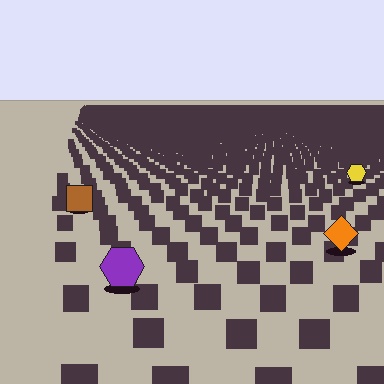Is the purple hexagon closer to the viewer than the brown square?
Yes. The purple hexagon is closer — you can tell from the texture gradient: the ground texture is coarser near it.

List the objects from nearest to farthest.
From nearest to farthest: the purple hexagon, the orange diamond, the brown square, the yellow hexagon.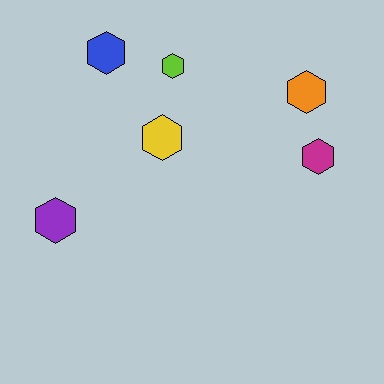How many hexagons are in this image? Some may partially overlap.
There are 6 hexagons.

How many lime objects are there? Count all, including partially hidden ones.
There is 1 lime object.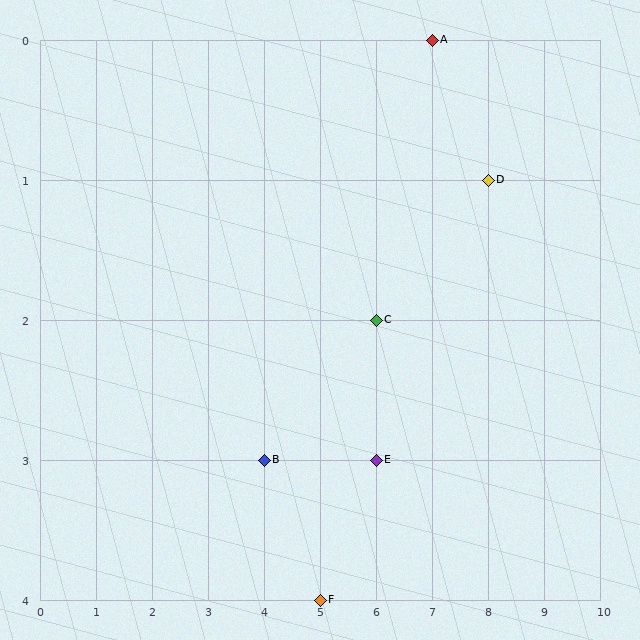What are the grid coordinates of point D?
Point D is at grid coordinates (8, 1).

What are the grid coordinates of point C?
Point C is at grid coordinates (6, 2).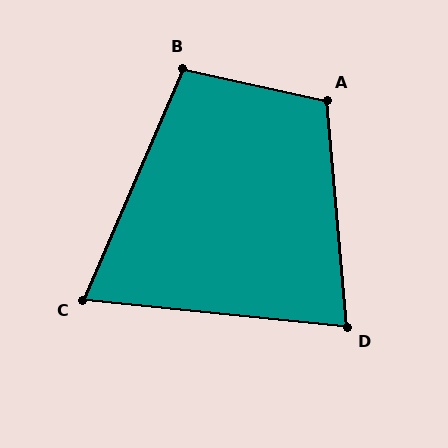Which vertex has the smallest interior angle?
C, at approximately 73 degrees.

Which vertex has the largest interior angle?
A, at approximately 107 degrees.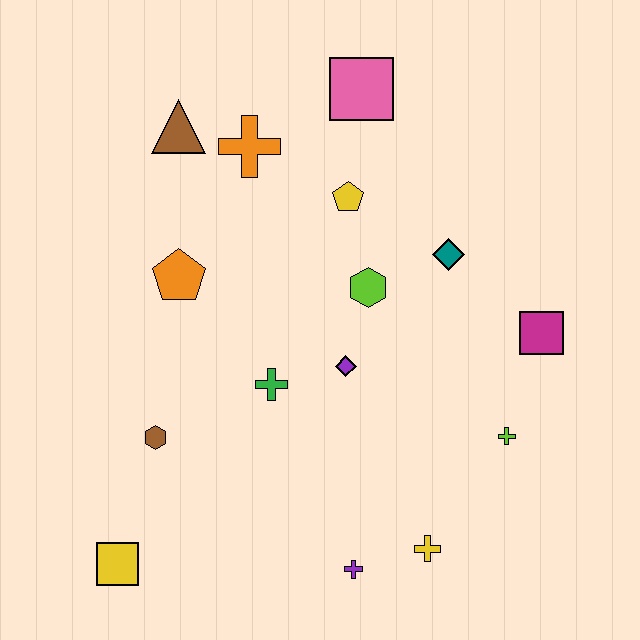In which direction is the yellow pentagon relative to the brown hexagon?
The yellow pentagon is above the brown hexagon.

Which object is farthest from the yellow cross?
The brown triangle is farthest from the yellow cross.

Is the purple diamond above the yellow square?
Yes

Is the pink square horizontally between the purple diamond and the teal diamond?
Yes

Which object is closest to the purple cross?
The yellow cross is closest to the purple cross.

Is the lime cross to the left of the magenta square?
Yes